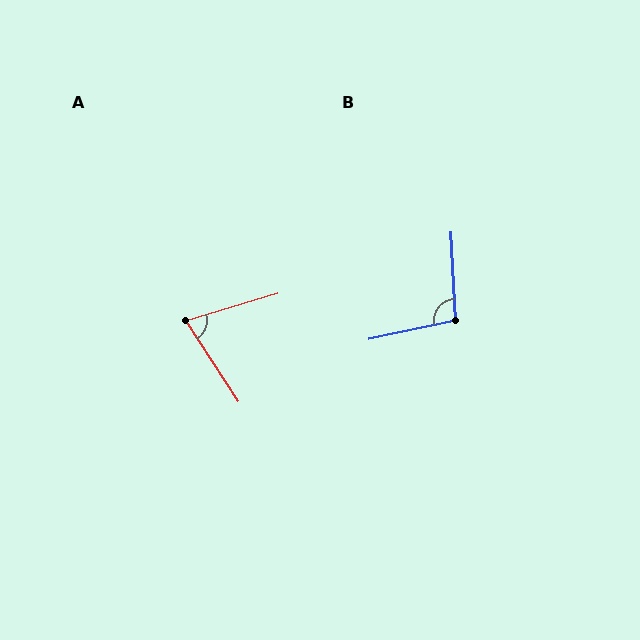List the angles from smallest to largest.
A (74°), B (99°).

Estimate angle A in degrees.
Approximately 74 degrees.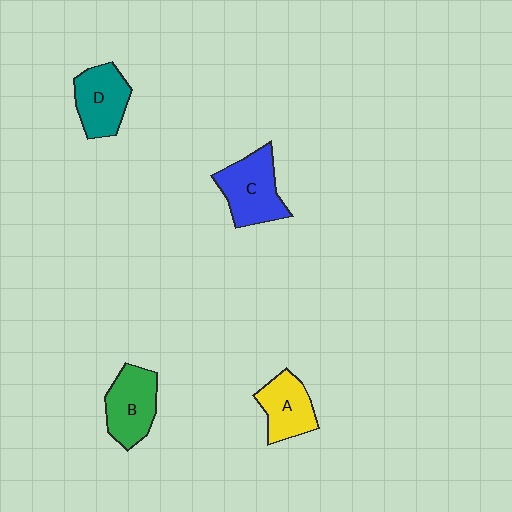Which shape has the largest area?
Shape C (blue).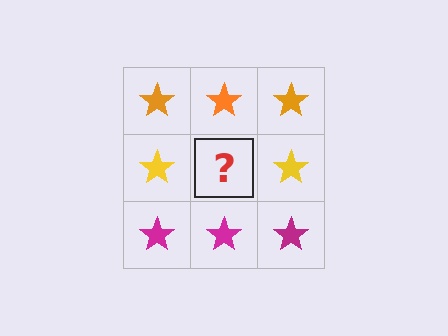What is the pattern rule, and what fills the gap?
The rule is that each row has a consistent color. The gap should be filled with a yellow star.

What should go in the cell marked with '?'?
The missing cell should contain a yellow star.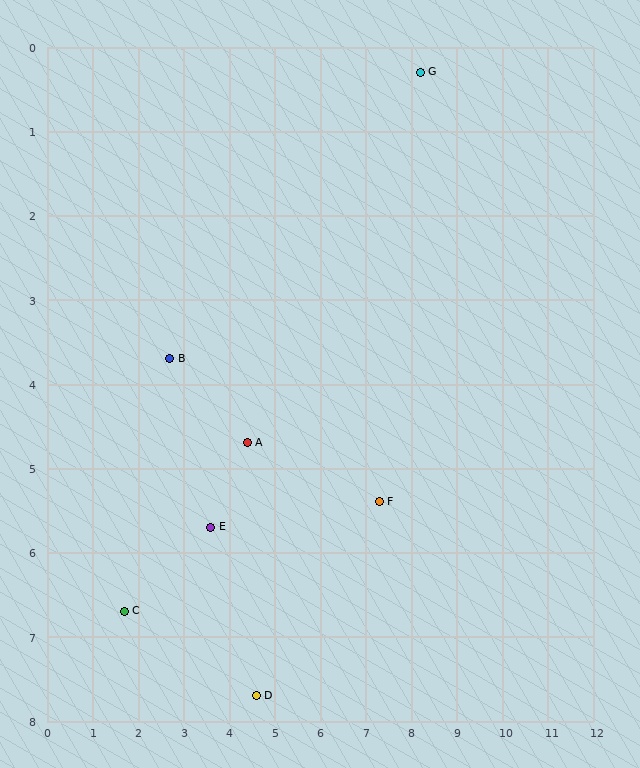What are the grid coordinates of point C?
Point C is at approximately (1.7, 6.7).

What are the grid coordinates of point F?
Point F is at approximately (7.3, 5.4).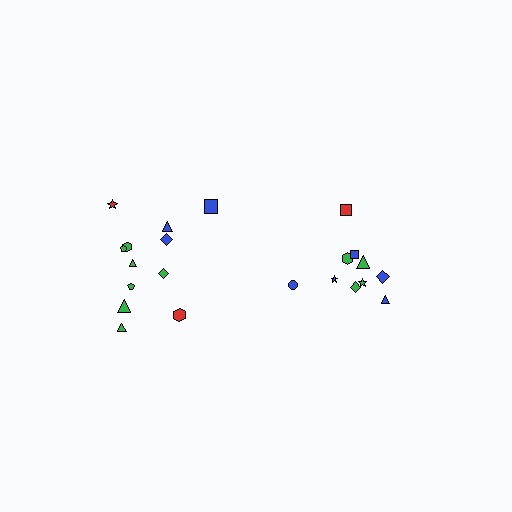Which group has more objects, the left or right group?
The left group.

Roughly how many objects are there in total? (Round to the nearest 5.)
Roughly 20 objects in total.